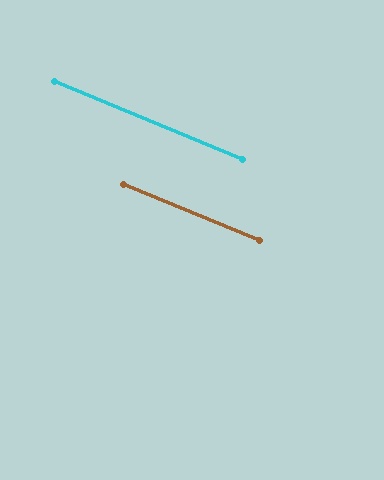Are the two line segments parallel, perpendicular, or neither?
Parallel — their directions differ by only 0.0°.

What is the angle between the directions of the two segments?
Approximately 0 degrees.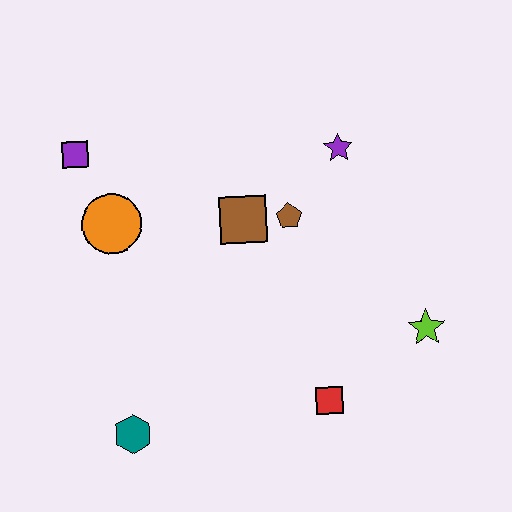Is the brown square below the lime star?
No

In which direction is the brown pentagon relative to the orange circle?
The brown pentagon is to the right of the orange circle.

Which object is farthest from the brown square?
The teal hexagon is farthest from the brown square.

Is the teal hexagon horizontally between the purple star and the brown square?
No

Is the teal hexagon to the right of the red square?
No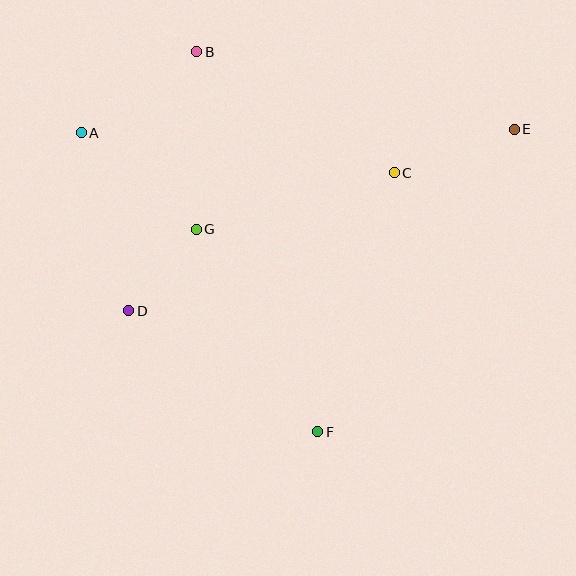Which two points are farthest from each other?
Points A and E are farthest from each other.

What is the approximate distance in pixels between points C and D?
The distance between C and D is approximately 299 pixels.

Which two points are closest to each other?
Points D and G are closest to each other.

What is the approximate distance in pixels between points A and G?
The distance between A and G is approximately 150 pixels.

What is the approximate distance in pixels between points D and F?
The distance between D and F is approximately 225 pixels.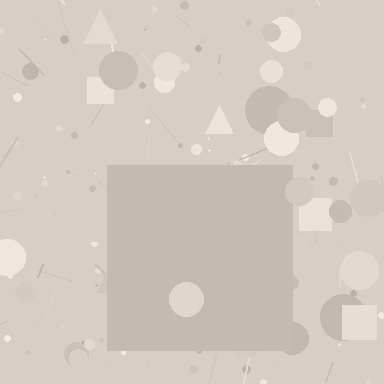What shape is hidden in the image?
A square is hidden in the image.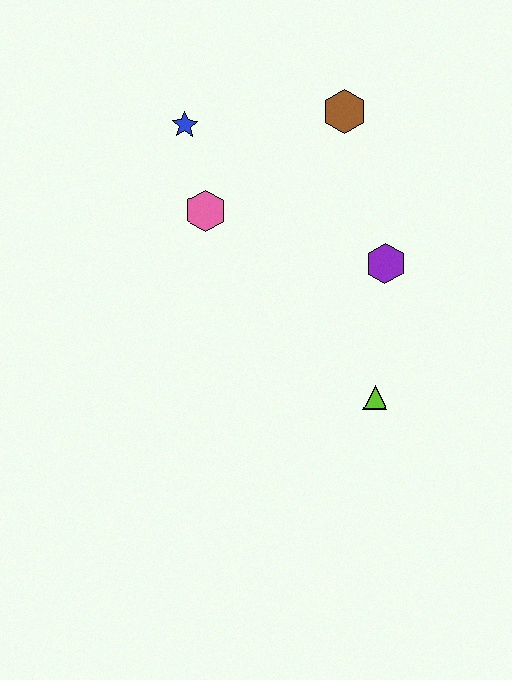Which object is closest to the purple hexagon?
The lime triangle is closest to the purple hexagon.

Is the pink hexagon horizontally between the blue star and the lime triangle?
Yes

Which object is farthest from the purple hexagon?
The blue star is farthest from the purple hexagon.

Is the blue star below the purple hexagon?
No